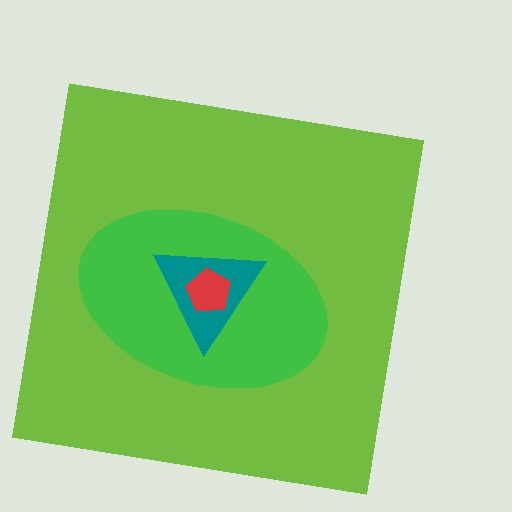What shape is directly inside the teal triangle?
The red pentagon.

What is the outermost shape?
The lime square.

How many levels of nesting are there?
4.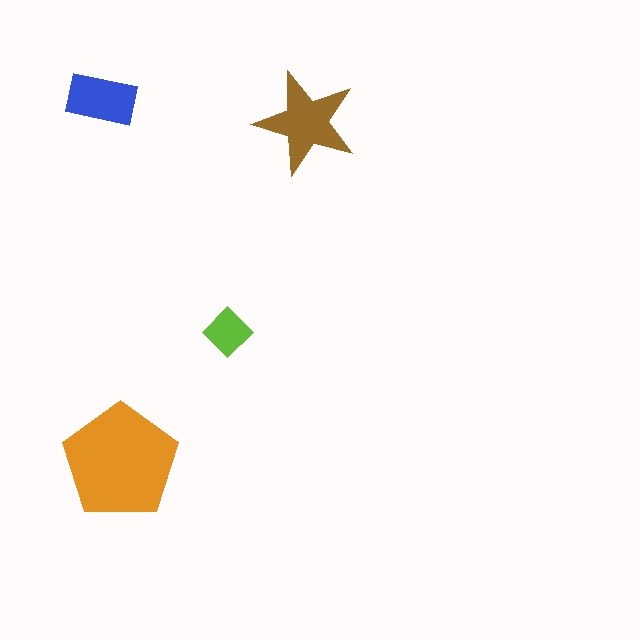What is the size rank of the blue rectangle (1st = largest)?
3rd.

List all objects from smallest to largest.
The lime diamond, the blue rectangle, the brown star, the orange pentagon.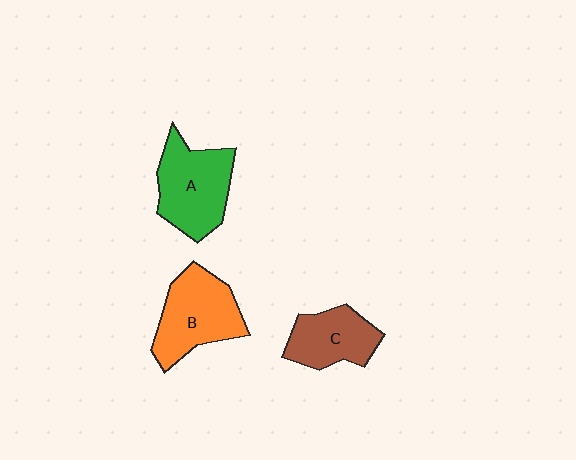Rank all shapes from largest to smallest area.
From largest to smallest: A (green), B (orange), C (brown).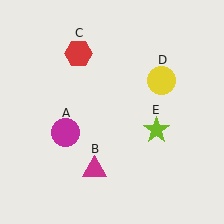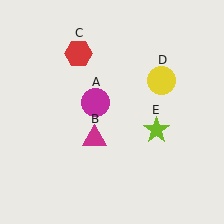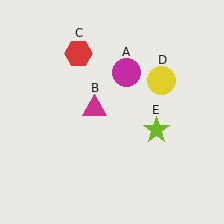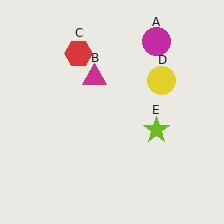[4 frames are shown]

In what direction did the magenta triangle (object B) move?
The magenta triangle (object B) moved up.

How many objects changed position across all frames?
2 objects changed position: magenta circle (object A), magenta triangle (object B).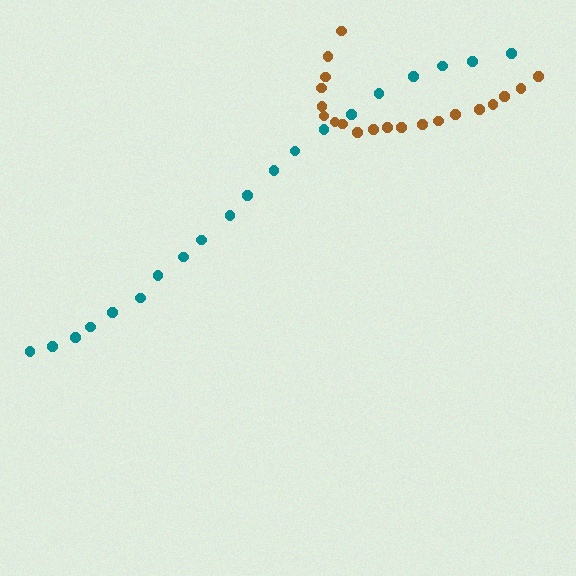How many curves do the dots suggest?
There are 2 distinct paths.